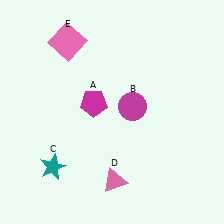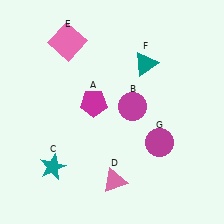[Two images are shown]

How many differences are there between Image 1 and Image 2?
There are 2 differences between the two images.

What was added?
A teal triangle (F), a magenta circle (G) were added in Image 2.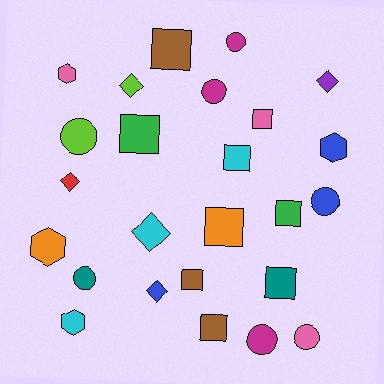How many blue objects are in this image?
There are 3 blue objects.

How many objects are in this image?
There are 25 objects.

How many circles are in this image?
There are 7 circles.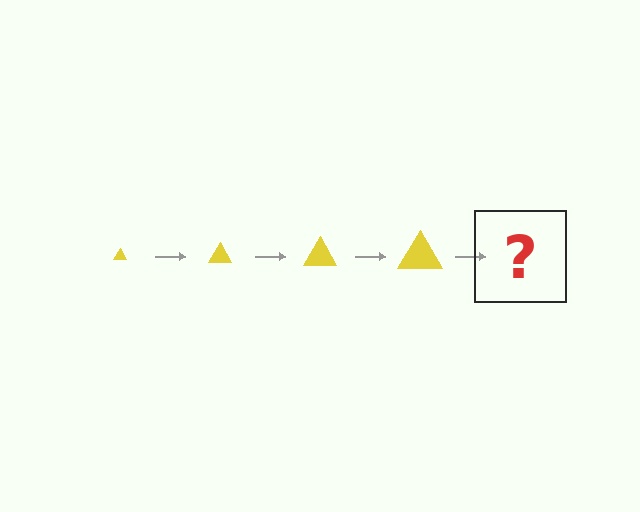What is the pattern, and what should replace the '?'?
The pattern is that the triangle gets progressively larger each step. The '?' should be a yellow triangle, larger than the previous one.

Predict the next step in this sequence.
The next step is a yellow triangle, larger than the previous one.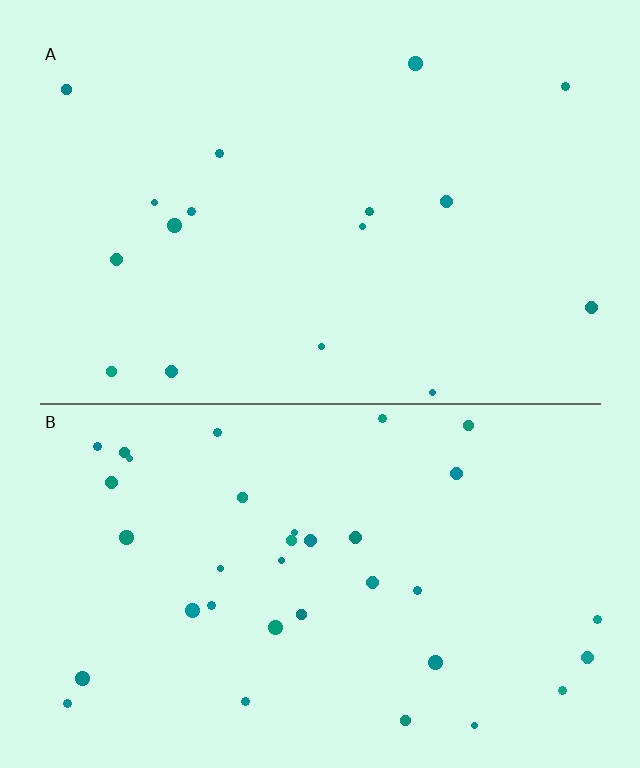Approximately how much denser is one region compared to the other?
Approximately 2.2× — region B over region A.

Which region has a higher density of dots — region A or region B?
B (the bottom).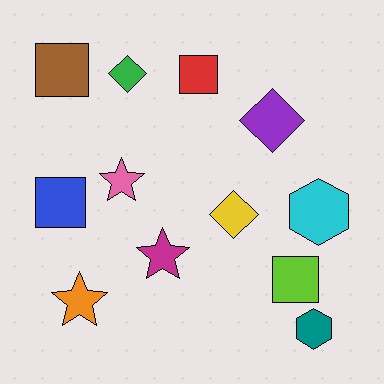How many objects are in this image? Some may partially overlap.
There are 12 objects.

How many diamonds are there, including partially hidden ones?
There are 3 diamonds.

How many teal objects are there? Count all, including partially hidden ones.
There is 1 teal object.